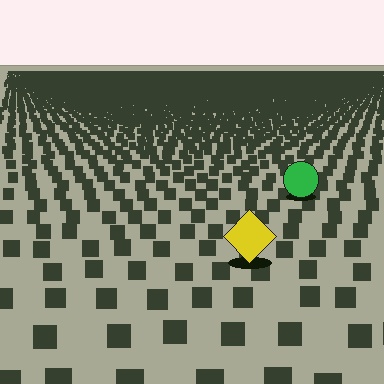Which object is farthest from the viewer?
The green circle is farthest from the viewer. It appears smaller and the ground texture around it is denser.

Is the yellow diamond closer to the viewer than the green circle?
Yes. The yellow diamond is closer — you can tell from the texture gradient: the ground texture is coarser near it.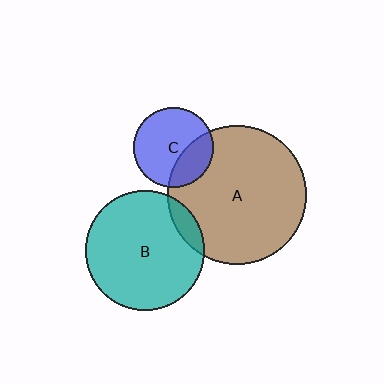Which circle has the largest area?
Circle A (brown).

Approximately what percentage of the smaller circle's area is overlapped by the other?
Approximately 30%.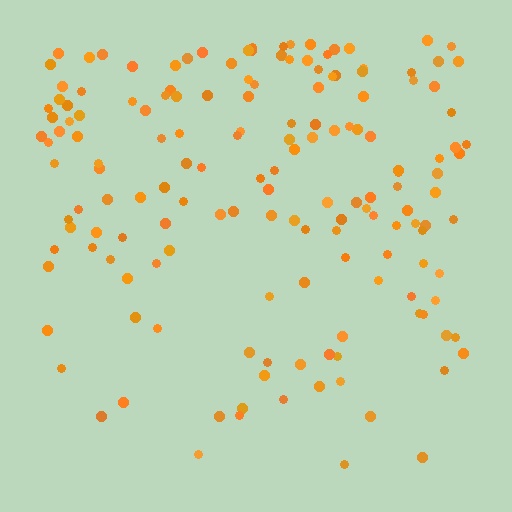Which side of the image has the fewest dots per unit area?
The bottom.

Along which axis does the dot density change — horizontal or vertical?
Vertical.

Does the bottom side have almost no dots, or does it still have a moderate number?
Still a moderate number, just noticeably fewer than the top.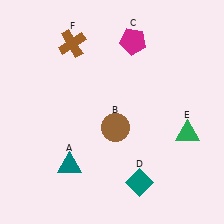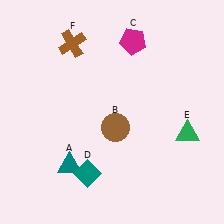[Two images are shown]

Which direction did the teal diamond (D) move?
The teal diamond (D) moved left.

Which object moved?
The teal diamond (D) moved left.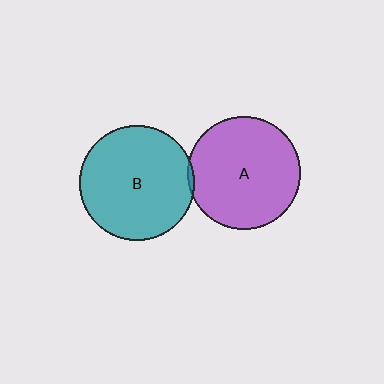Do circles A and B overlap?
Yes.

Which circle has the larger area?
Circle B (teal).